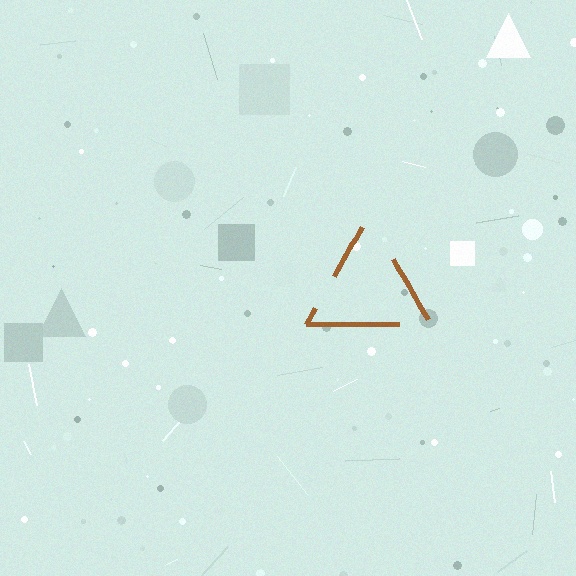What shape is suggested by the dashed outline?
The dashed outline suggests a triangle.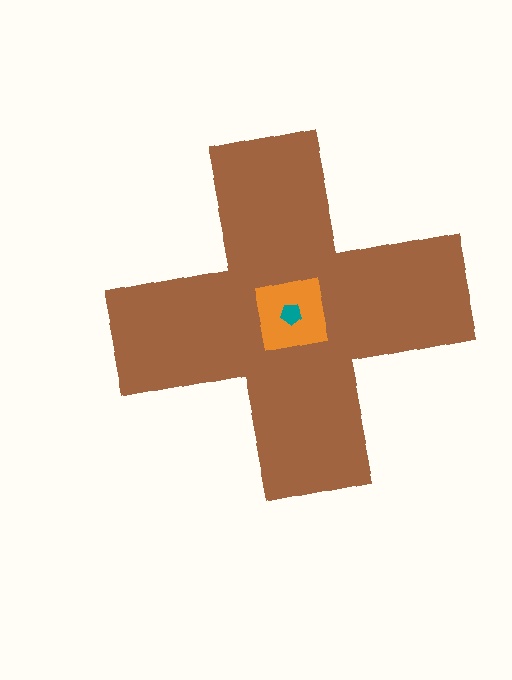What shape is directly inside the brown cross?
The orange square.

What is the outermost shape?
The brown cross.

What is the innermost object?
The teal pentagon.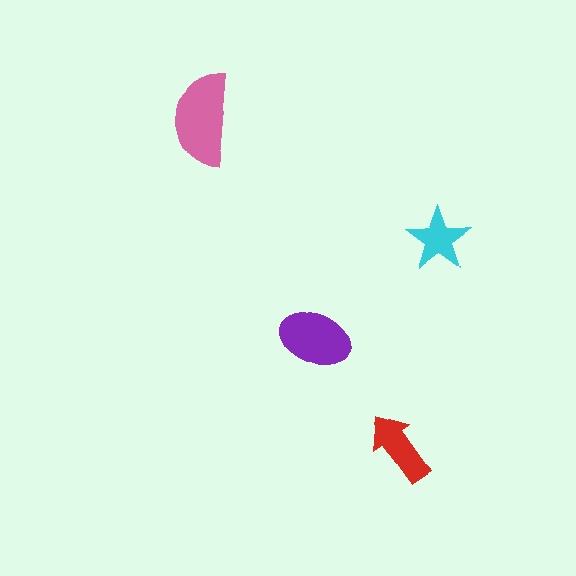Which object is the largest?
The pink semicircle.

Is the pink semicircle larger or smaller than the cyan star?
Larger.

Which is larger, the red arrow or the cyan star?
The red arrow.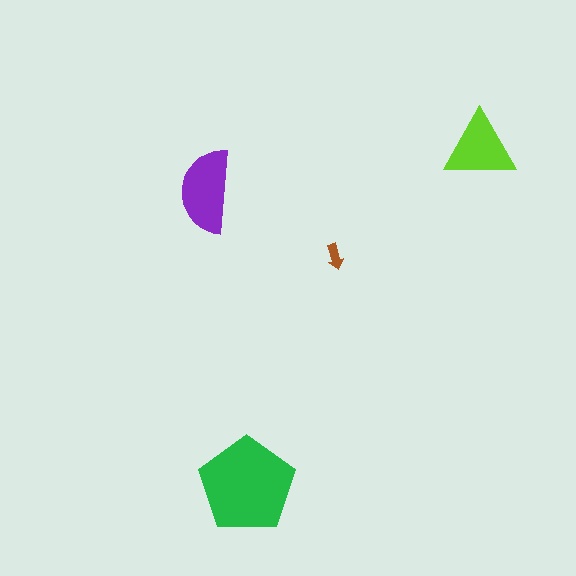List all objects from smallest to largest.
The brown arrow, the lime triangle, the purple semicircle, the green pentagon.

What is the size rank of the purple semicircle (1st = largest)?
2nd.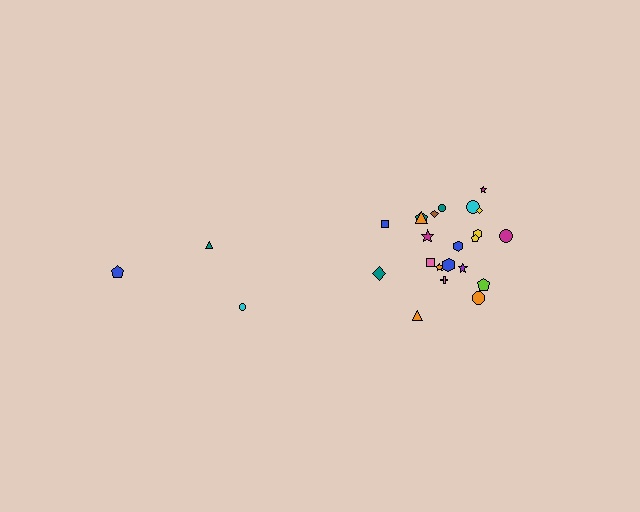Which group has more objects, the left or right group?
The right group.